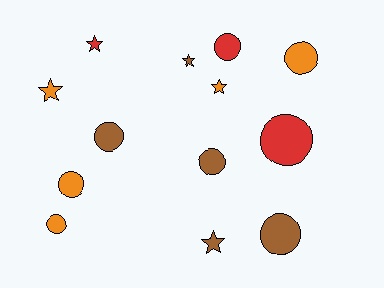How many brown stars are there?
There are 2 brown stars.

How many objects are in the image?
There are 13 objects.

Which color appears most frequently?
Orange, with 5 objects.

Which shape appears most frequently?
Circle, with 8 objects.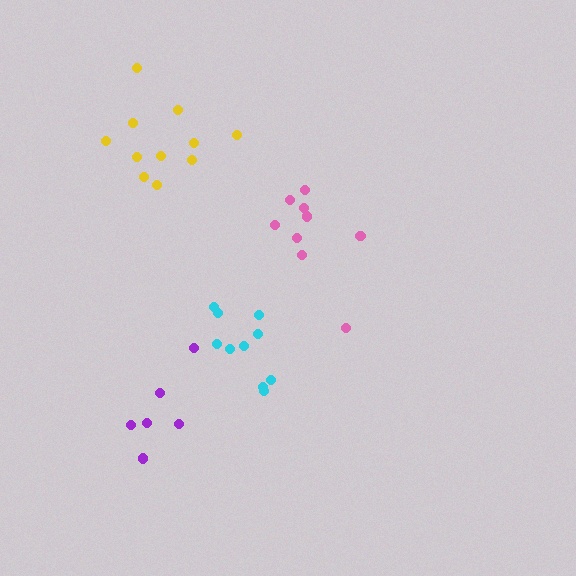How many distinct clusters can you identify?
There are 4 distinct clusters.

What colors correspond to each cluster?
The clusters are colored: cyan, yellow, pink, purple.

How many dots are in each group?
Group 1: 10 dots, Group 2: 11 dots, Group 3: 9 dots, Group 4: 6 dots (36 total).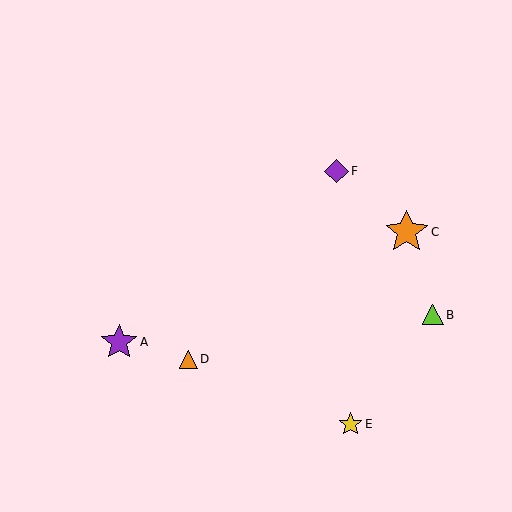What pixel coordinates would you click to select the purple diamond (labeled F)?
Click at (336, 171) to select the purple diamond F.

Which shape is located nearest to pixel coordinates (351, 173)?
The purple diamond (labeled F) at (336, 171) is nearest to that location.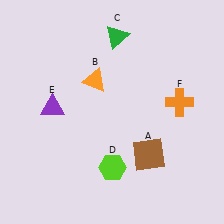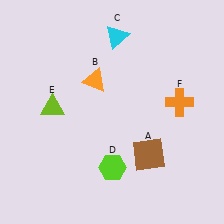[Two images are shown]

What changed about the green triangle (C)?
In Image 1, C is green. In Image 2, it changed to cyan.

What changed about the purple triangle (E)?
In Image 1, E is purple. In Image 2, it changed to lime.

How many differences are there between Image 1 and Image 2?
There are 2 differences between the two images.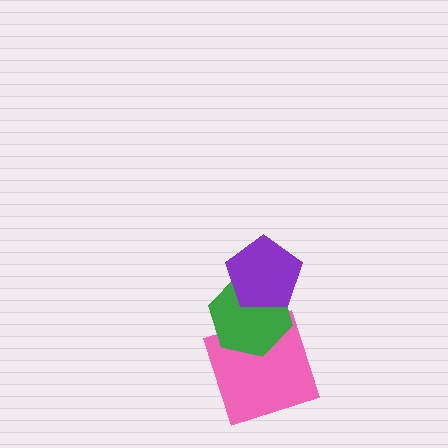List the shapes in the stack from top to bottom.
From top to bottom: the purple pentagon, the green hexagon, the pink square.